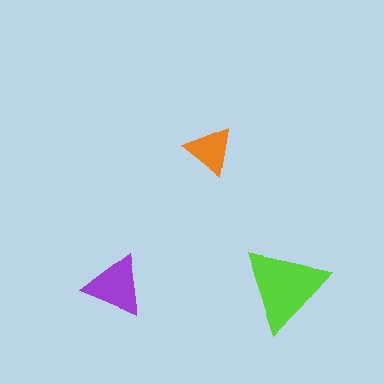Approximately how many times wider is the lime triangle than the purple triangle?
About 1.5 times wider.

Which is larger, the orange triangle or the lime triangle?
The lime one.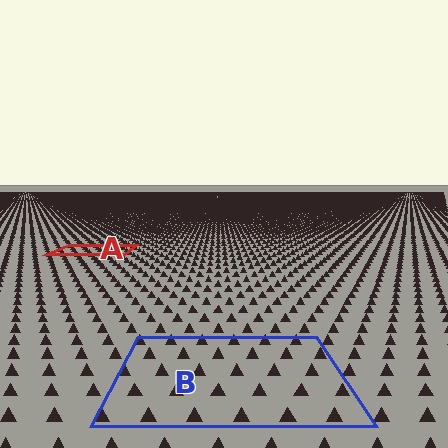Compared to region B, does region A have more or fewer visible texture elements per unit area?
Region A has more texture elements per unit area — they are packed more densely because it is farther away.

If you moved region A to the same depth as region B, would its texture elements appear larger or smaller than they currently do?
They would appear larger. At a closer depth, the same texture elements are projected at a bigger on-screen size.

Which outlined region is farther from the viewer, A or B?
Region A is farther from the viewer — the texture elements inside it appear smaller and more densely packed.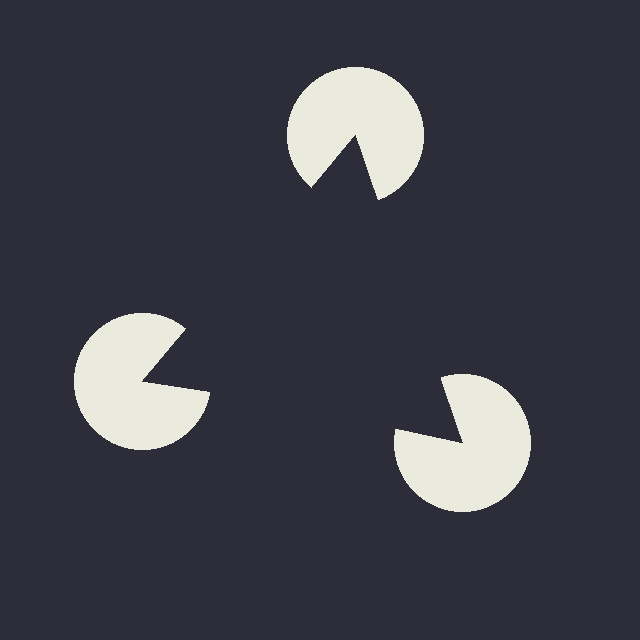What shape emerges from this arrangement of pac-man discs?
An illusory triangle — its edges are inferred from the aligned wedge cuts in the pac-man discs, not physically drawn.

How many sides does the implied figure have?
3 sides.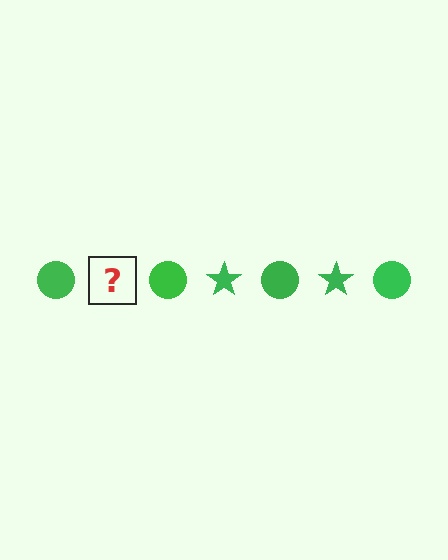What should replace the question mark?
The question mark should be replaced with a green star.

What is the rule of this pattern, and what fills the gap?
The rule is that the pattern cycles through circle, star shapes in green. The gap should be filled with a green star.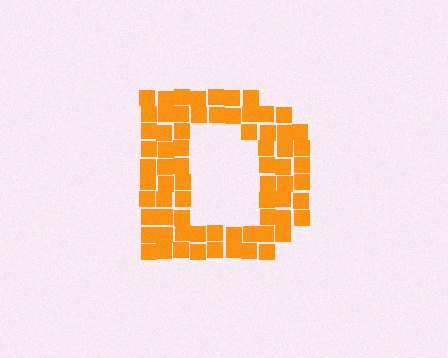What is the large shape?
The large shape is the letter D.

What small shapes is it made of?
It is made of small squares.